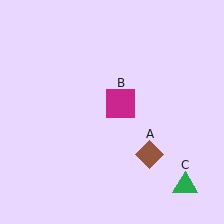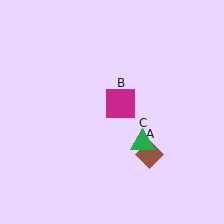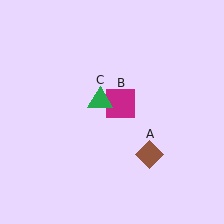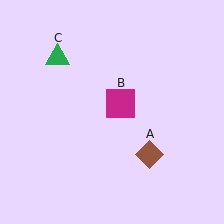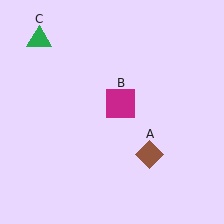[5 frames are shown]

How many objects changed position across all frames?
1 object changed position: green triangle (object C).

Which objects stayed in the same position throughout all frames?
Brown diamond (object A) and magenta square (object B) remained stationary.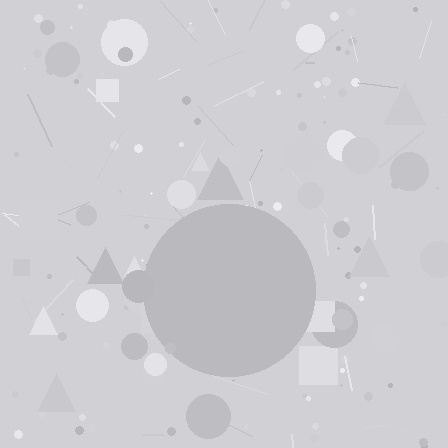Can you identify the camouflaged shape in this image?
The camouflaged shape is a circle.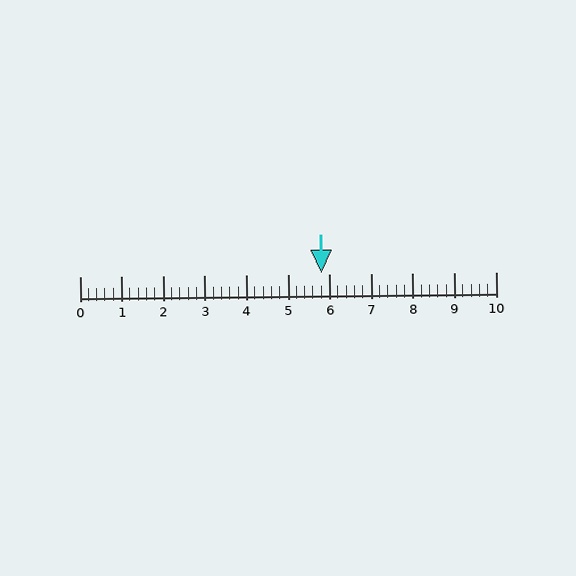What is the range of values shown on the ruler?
The ruler shows values from 0 to 10.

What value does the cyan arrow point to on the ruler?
The cyan arrow points to approximately 5.8.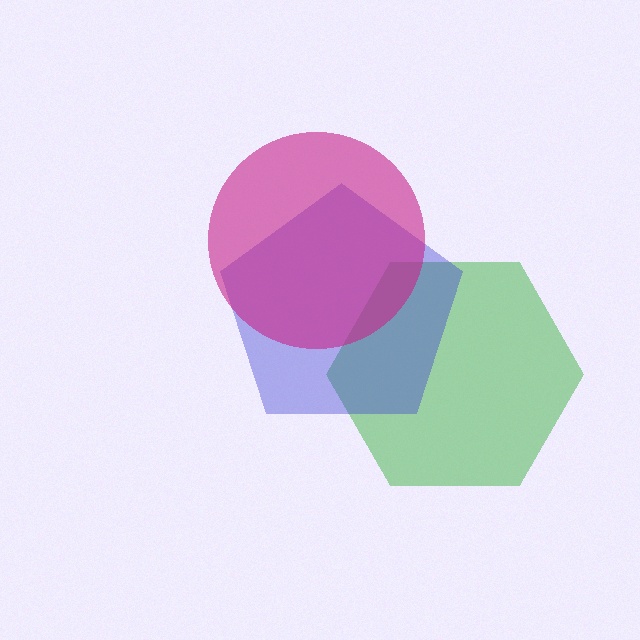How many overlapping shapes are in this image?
There are 3 overlapping shapes in the image.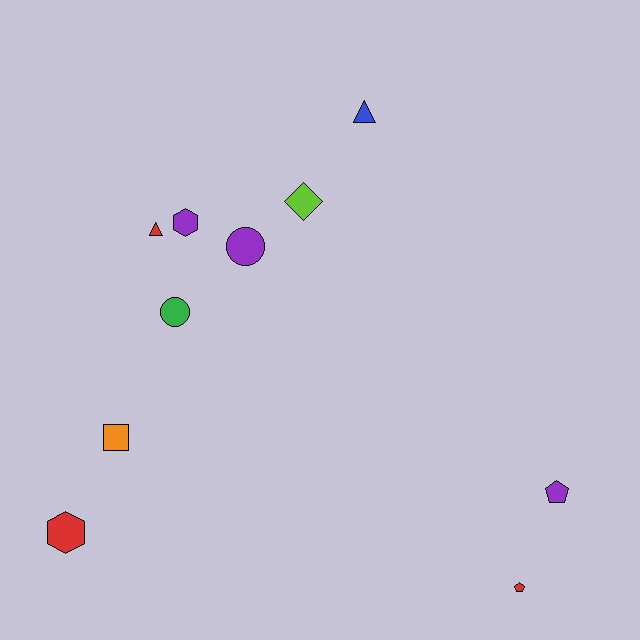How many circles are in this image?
There are 2 circles.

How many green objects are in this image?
There is 1 green object.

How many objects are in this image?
There are 10 objects.